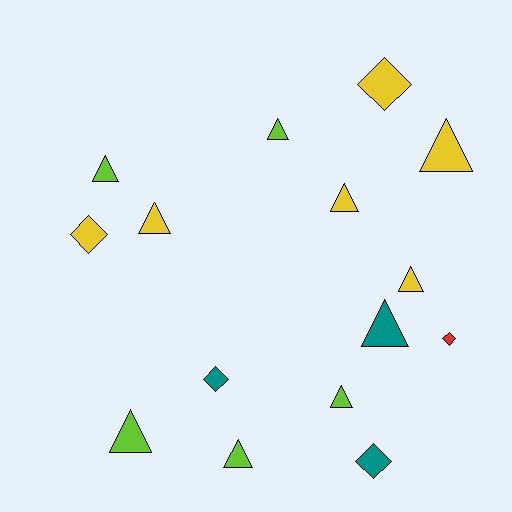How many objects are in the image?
There are 15 objects.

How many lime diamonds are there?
There are no lime diamonds.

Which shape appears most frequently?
Triangle, with 10 objects.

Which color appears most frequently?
Yellow, with 6 objects.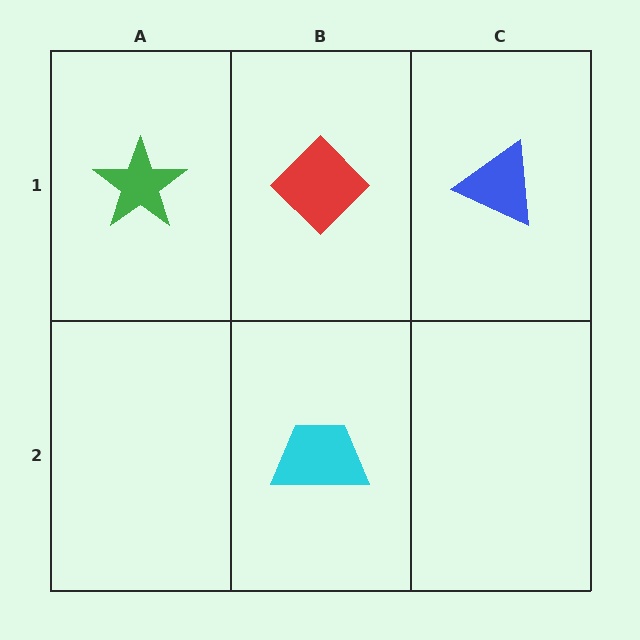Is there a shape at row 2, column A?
No, that cell is empty.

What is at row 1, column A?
A green star.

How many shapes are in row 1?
3 shapes.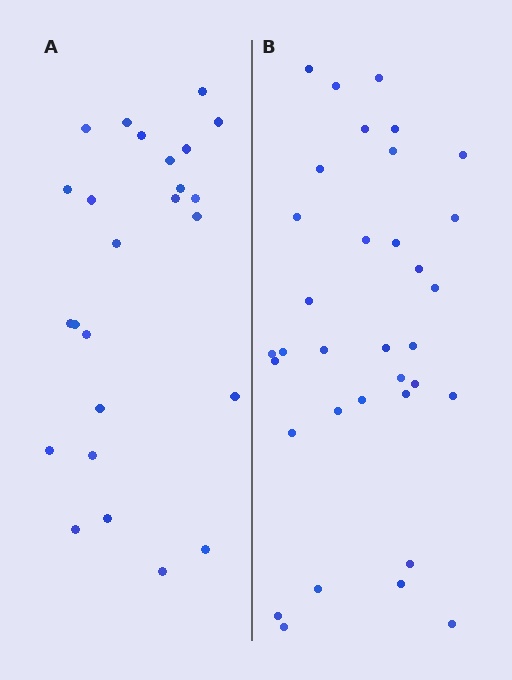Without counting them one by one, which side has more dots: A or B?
Region B (the right region) has more dots.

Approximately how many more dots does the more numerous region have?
Region B has roughly 8 or so more dots than region A.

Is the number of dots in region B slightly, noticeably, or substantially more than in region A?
Region B has noticeably more, but not dramatically so. The ratio is roughly 1.4 to 1.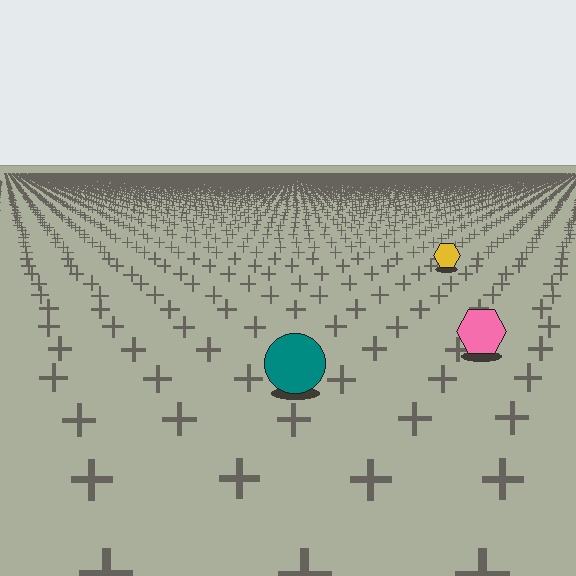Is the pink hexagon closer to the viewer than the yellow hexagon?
Yes. The pink hexagon is closer — you can tell from the texture gradient: the ground texture is coarser near it.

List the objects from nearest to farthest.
From nearest to farthest: the teal circle, the pink hexagon, the yellow hexagon.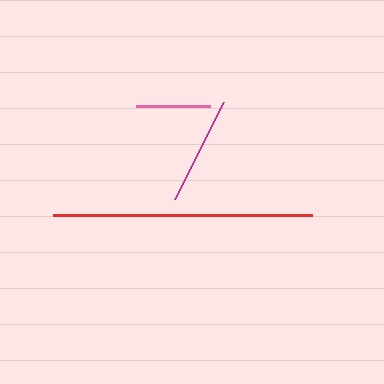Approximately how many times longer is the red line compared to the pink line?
The red line is approximately 3.5 times the length of the pink line.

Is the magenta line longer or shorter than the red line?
The red line is longer than the magenta line.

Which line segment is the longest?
The red line is the longest at approximately 258 pixels.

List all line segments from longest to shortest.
From longest to shortest: red, magenta, pink.